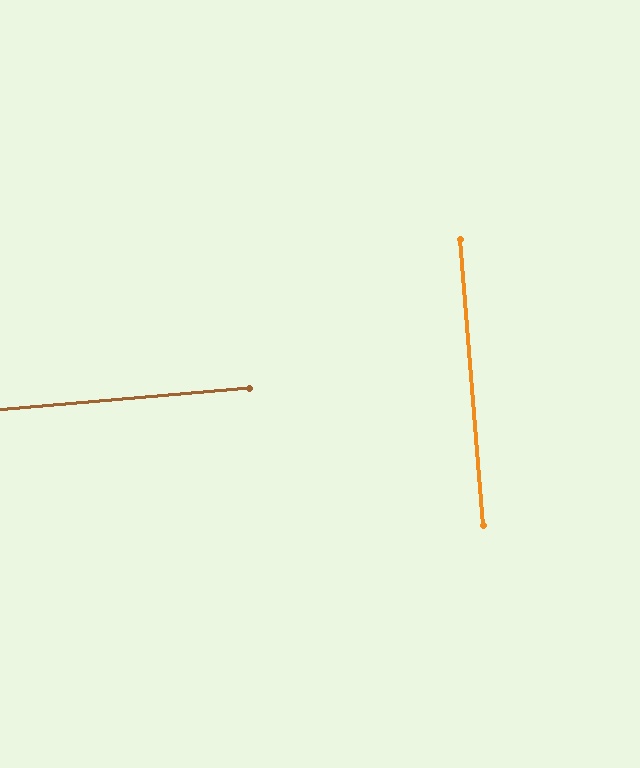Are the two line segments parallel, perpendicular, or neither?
Perpendicular — they meet at approximately 90°.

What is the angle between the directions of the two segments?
Approximately 90 degrees.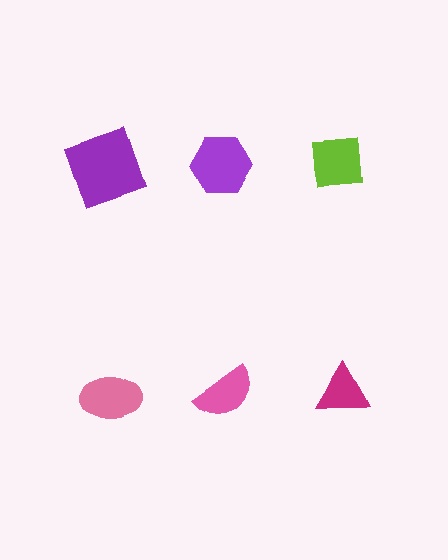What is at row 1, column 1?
A purple square.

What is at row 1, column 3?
A lime square.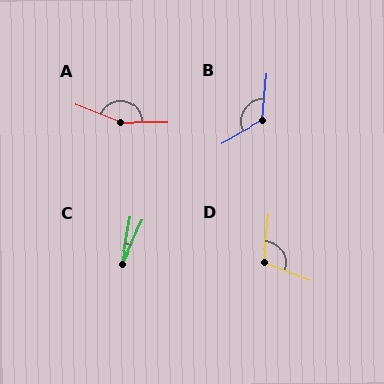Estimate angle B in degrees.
Approximately 123 degrees.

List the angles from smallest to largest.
C (15°), D (104°), B (123°), A (160°).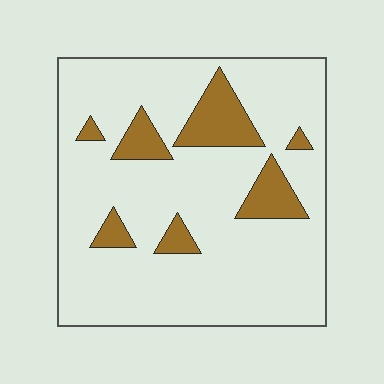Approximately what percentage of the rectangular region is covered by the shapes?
Approximately 15%.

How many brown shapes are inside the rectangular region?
7.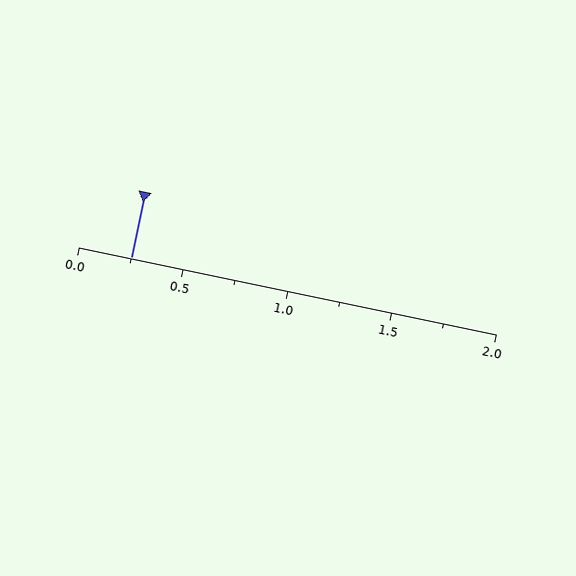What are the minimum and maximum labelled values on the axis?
The axis runs from 0.0 to 2.0.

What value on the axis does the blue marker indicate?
The marker indicates approximately 0.25.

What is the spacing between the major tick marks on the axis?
The major ticks are spaced 0.5 apart.